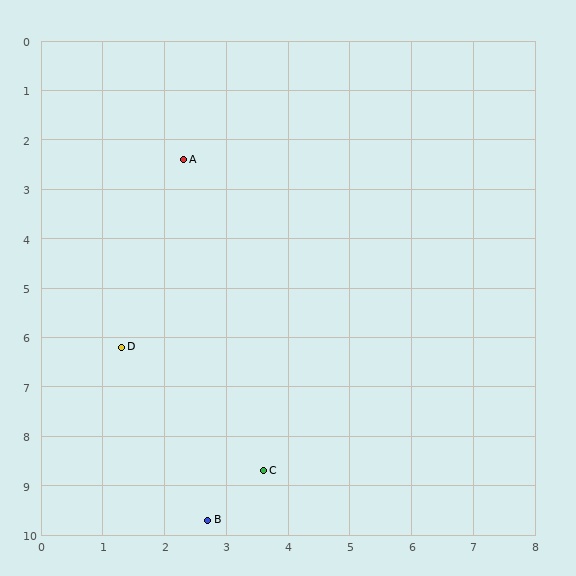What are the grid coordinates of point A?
Point A is at approximately (2.3, 2.4).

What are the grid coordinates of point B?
Point B is at approximately (2.7, 9.7).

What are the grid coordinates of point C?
Point C is at approximately (3.6, 8.7).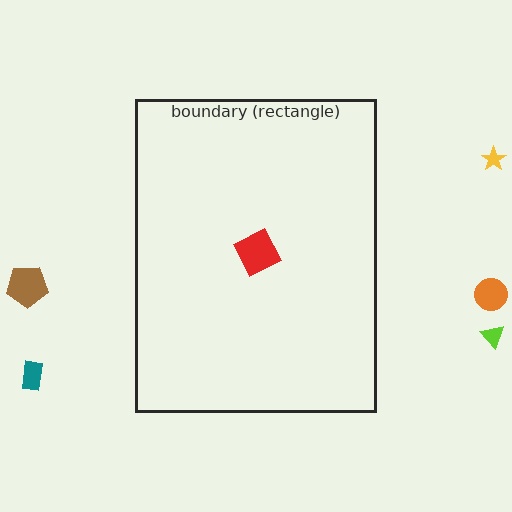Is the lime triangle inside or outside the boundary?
Outside.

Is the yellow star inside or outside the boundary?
Outside.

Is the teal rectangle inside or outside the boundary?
Outside.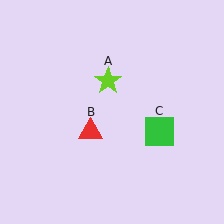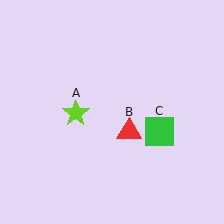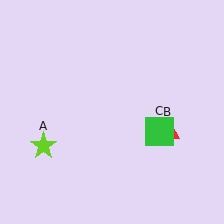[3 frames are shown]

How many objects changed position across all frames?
2 objects changed position: lime star (object A), red triangle (object B).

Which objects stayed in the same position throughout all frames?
Green square (object C) remained stationary.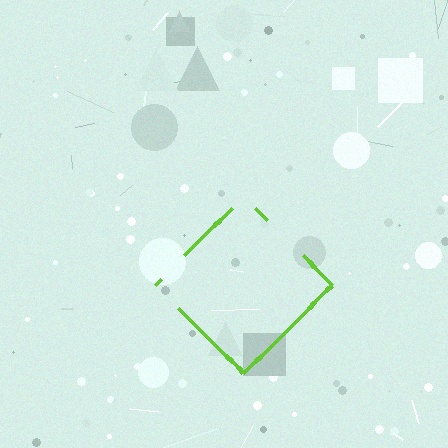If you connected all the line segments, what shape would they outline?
They would outline a diamond.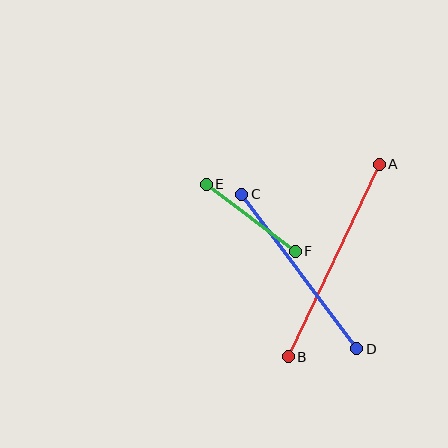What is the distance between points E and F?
The distance is approximately 111 pixels.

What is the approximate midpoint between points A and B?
The midpoint is at approximately (334, 261) pixels.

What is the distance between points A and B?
The distance is approximately 213 pixels.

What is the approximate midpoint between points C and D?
The midpoint is at approximately (299, 271) pixels.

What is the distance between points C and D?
The distance is approximately 193 pixels.